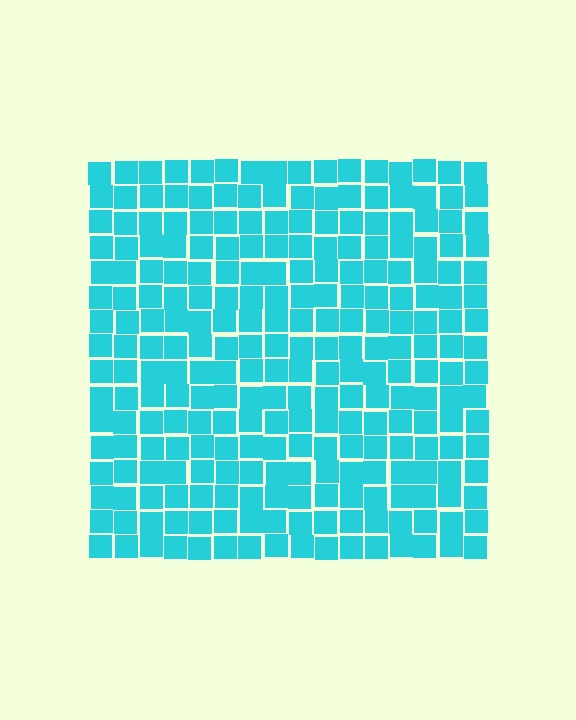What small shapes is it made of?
It is made of small squares.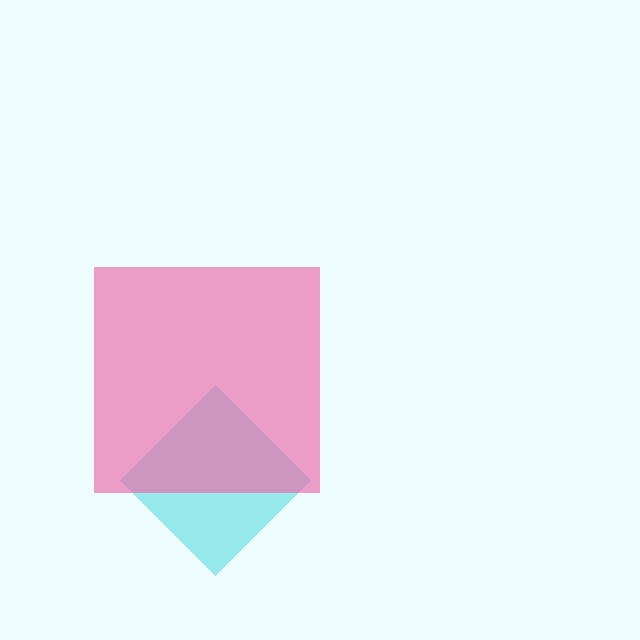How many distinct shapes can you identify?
There are 2 distinct shapes: a cyan diamond, a pink square.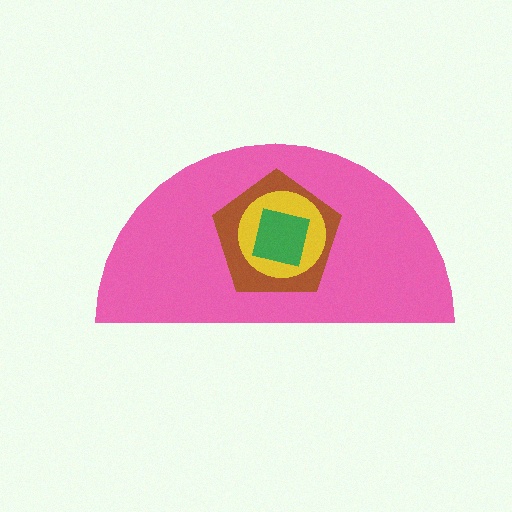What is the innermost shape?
The green square.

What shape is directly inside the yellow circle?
The green square.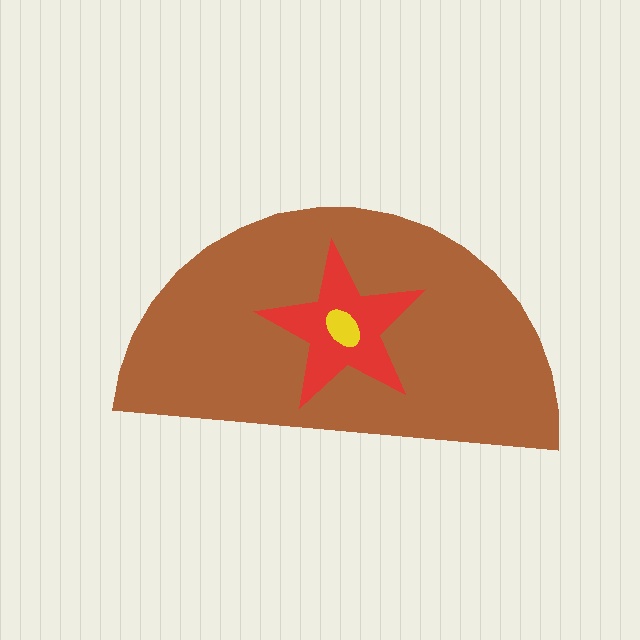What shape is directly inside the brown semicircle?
The red star.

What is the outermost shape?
The brown semicircle.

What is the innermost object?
The yellow ellipse.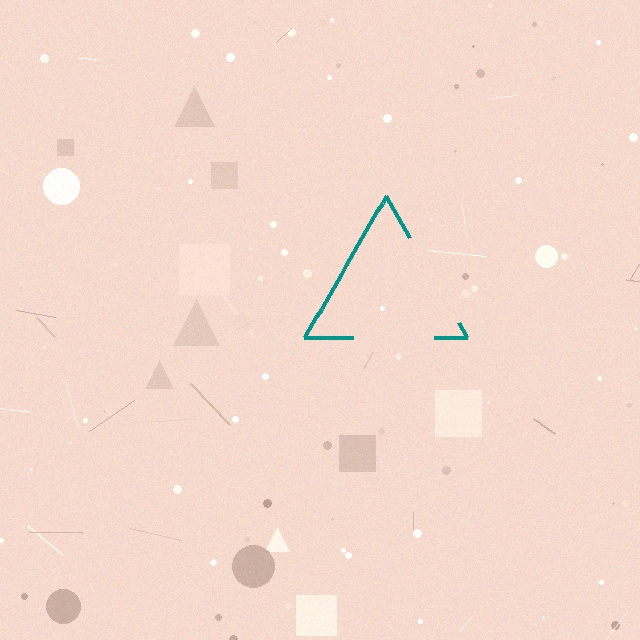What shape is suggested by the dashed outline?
The dashed outline suggests a triangle.